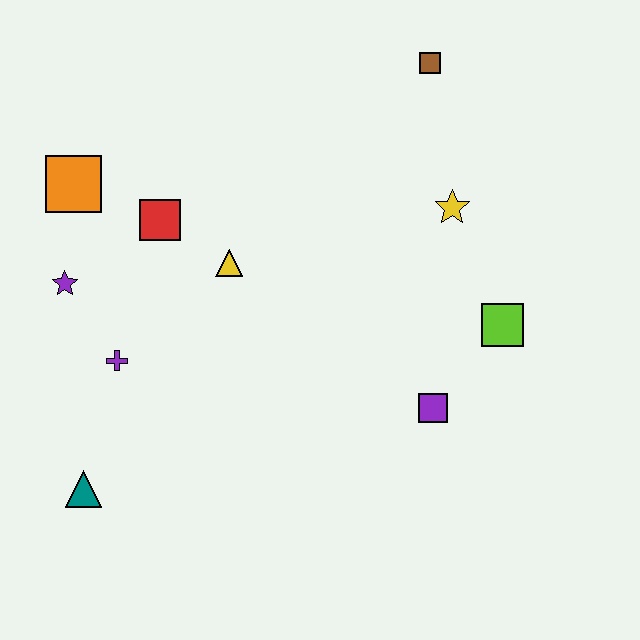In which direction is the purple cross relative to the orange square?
The purple cross is below the orange square.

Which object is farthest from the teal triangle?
The brown square is farthest from the teal triangle.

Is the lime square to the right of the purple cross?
Yes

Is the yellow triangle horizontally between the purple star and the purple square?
Yes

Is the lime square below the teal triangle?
No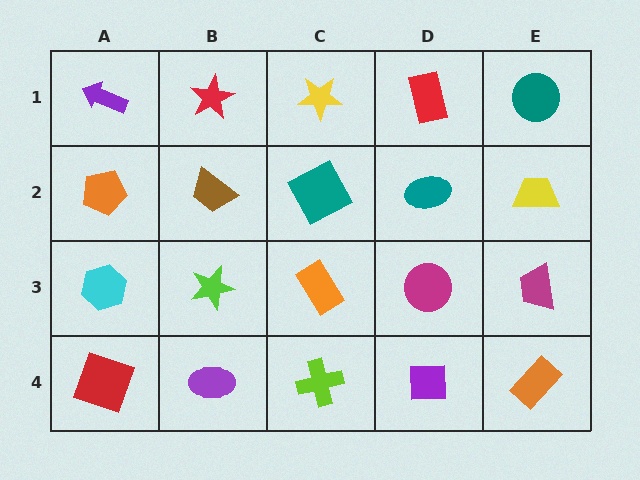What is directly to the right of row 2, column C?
A teal ellipse.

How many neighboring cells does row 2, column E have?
3.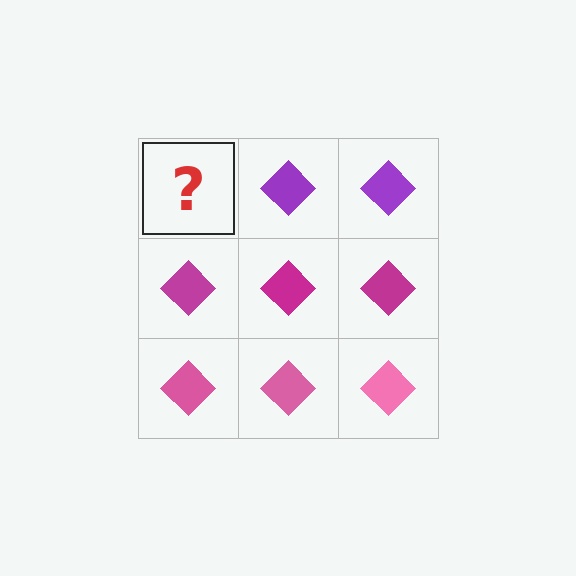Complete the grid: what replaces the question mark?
The question mark should be replaced with a purple diamond.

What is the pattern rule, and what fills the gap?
The rule is that each row has a consistent color. The gap should be filled with a purple diamond.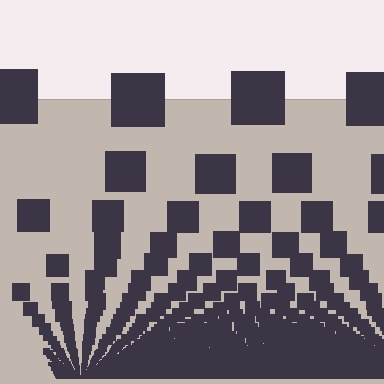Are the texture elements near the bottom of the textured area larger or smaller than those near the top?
Smaller. The gradient is inverted — elements near the bottom are smaller and denser.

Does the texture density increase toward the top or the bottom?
Density increases toward the bottom.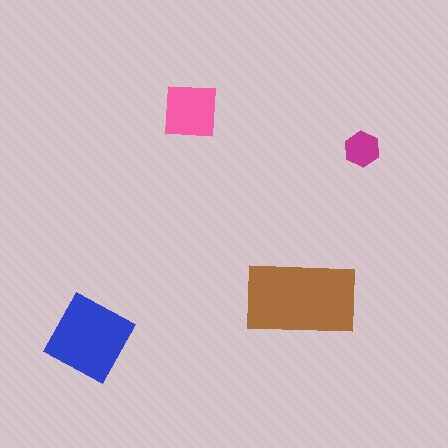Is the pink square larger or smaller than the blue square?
Smaller.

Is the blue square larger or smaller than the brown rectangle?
Smaller.